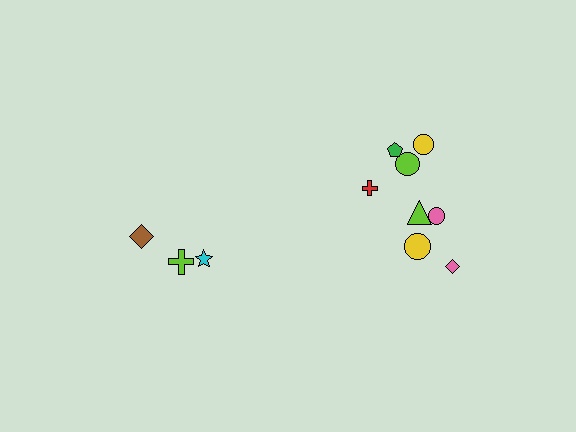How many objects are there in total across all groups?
There are 11 objects.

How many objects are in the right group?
There are 8 objects.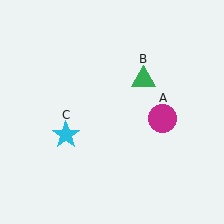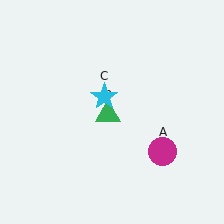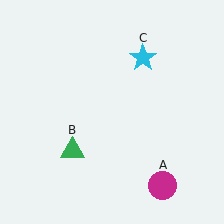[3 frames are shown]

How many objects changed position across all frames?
3 objects changed position: magenta circle (object A), green triangle (object B), cyan star (object C).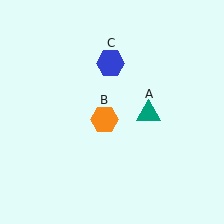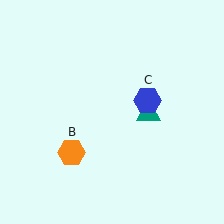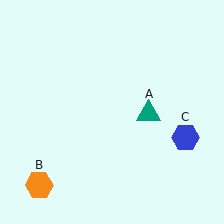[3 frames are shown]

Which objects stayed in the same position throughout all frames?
Teal triangle (object A) remained stationary.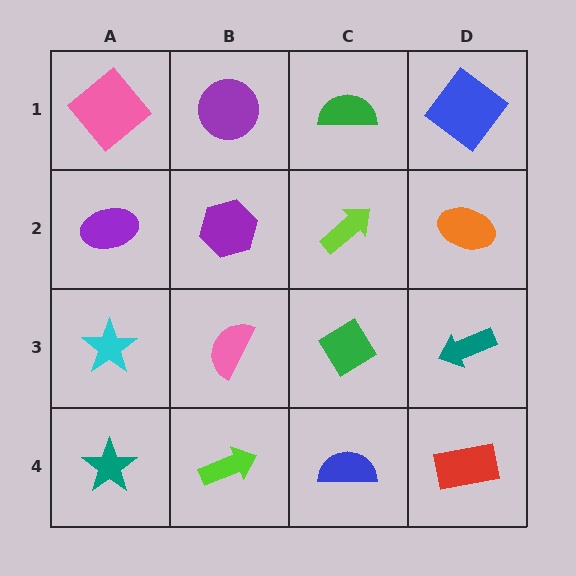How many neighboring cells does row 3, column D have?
3.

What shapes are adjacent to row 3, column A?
A purple ellipse (row 2, column A), a teal star (row 4, column A), a pink semicircle (row 3, column B).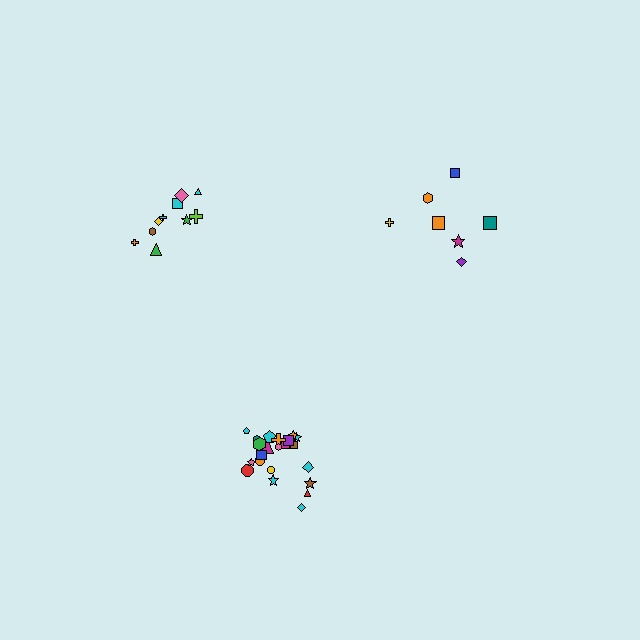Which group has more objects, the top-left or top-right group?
The top-left group.